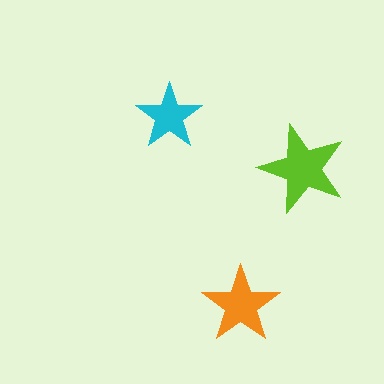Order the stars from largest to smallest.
the lime one, the orange one, the cyan one.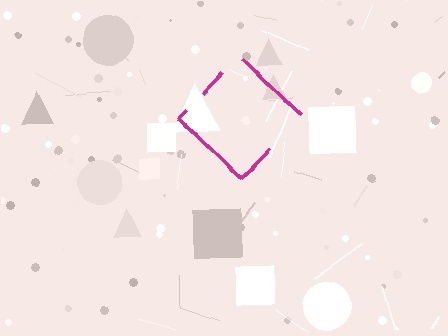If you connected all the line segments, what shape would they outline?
They would outline a diamond.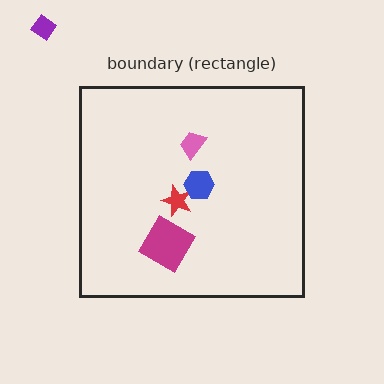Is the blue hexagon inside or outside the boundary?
Inside.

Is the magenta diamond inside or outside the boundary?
Inside.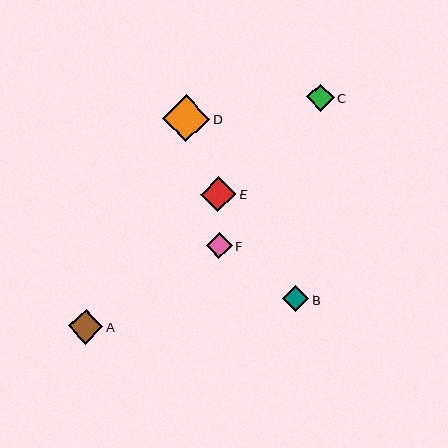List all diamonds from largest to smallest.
From largest to smallest: D, E, A, C, B, F.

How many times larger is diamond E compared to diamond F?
Diamond E is approximately 1.4 times the size of diamond F.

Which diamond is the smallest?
Diamond F is the smallest with a size of approximately 26 pixels.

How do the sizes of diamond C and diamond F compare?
Diamond C and diamond F are approximately the same size.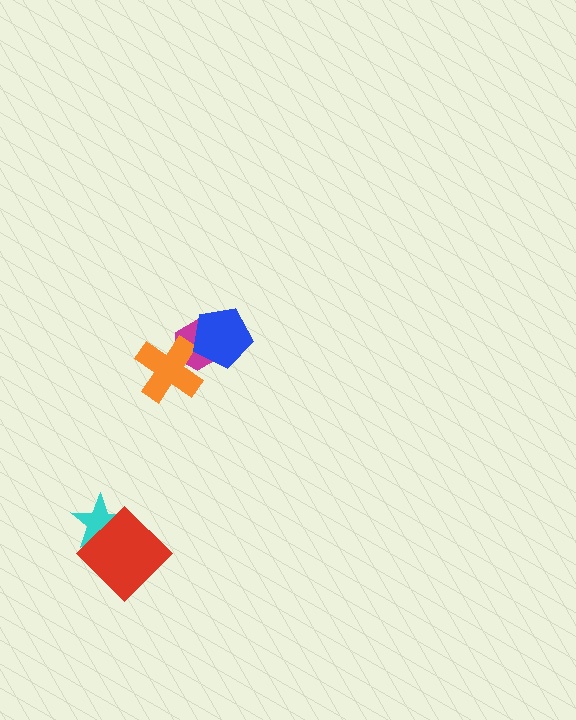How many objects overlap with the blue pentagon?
1 object overlaps with the blue pentagon.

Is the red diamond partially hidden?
No, no other shape covers it.